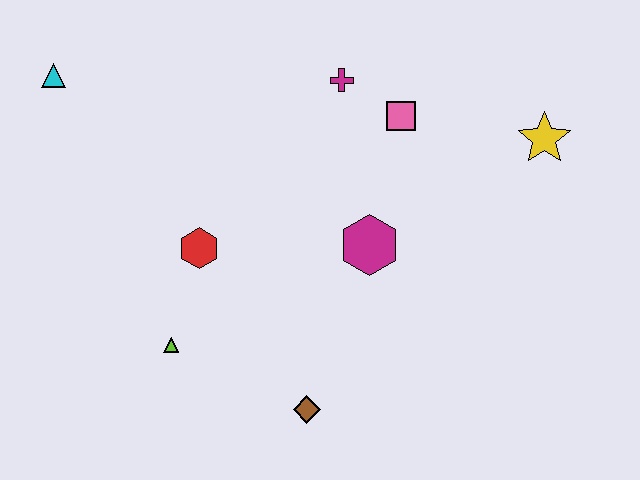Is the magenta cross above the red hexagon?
Yes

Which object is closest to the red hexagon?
The lime triangle is closest to the red hexagon.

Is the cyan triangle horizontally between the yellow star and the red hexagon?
No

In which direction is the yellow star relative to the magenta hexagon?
The yellow star is to the right of the magenta hexagon.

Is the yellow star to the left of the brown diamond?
No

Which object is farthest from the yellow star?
The cyan triangle is farthest from the yellow star.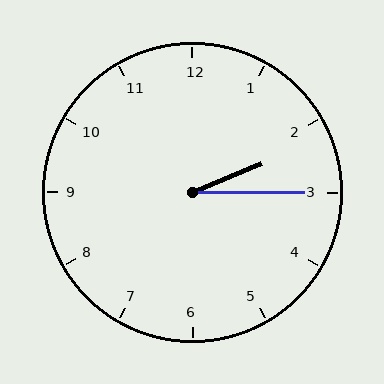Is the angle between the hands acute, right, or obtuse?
It is acute.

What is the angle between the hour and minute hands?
Approximately 22 degrees.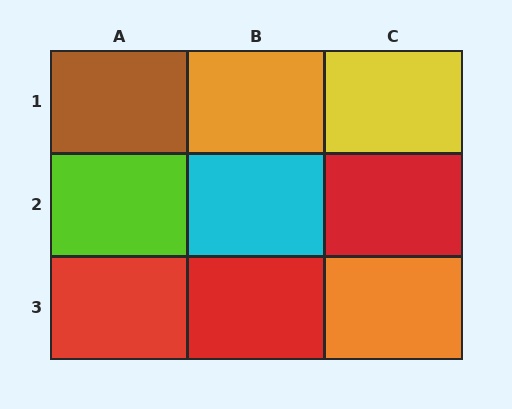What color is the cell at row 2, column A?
Lime.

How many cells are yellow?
1 cell is yellow.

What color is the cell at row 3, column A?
Red.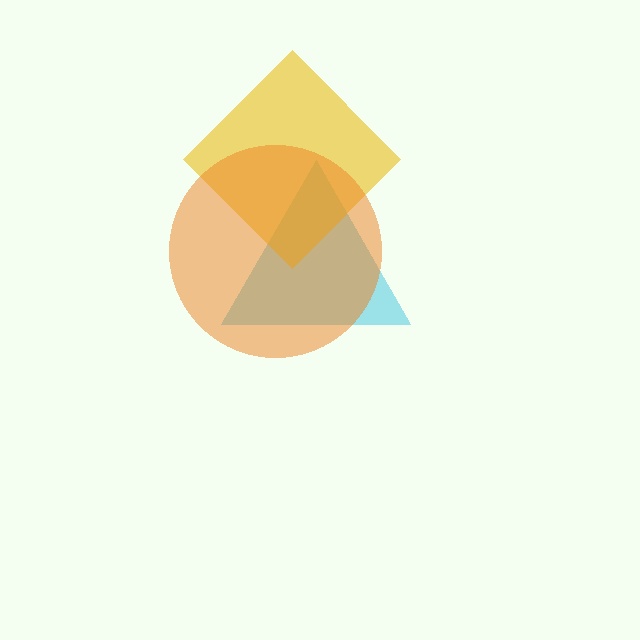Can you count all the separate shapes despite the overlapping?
Yes, there are 3 separate shapes.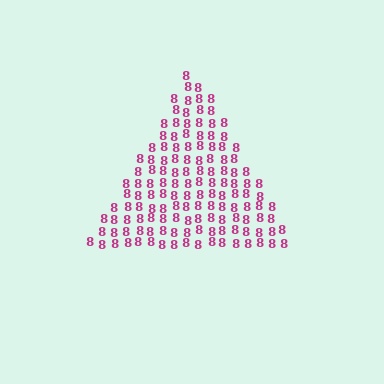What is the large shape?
The large shape is a triangle.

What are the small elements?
The small elements are digit 8's.